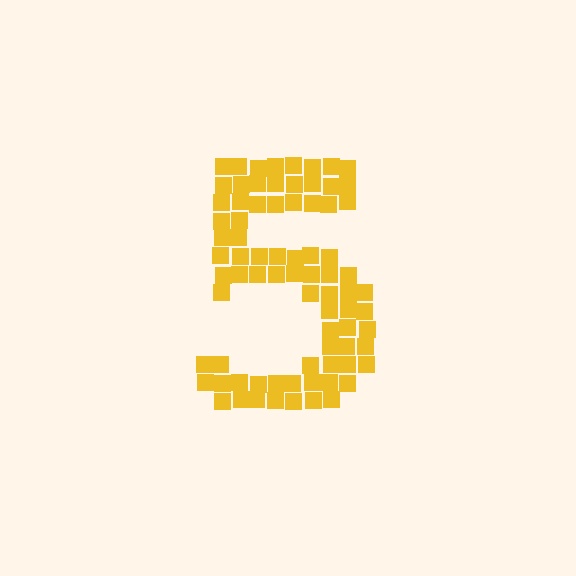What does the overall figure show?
The overall figure shows the digit 5.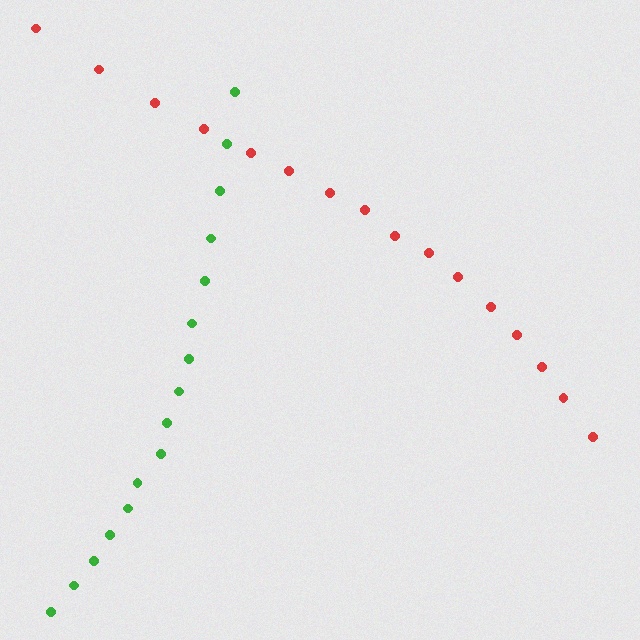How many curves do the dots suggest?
There are 2 distinct paths.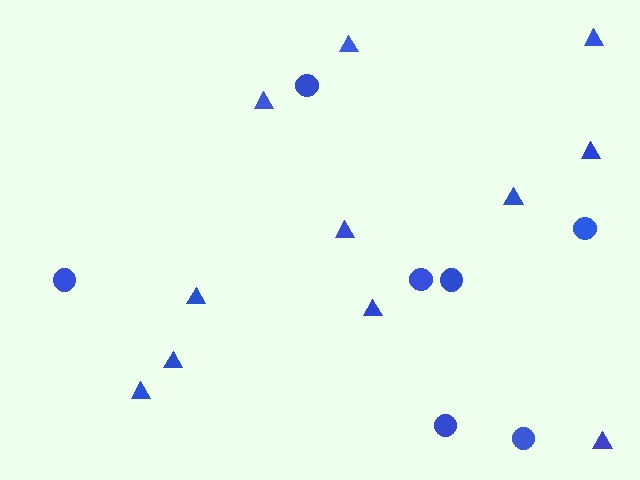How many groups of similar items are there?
There are 2 groups: one group of triangles (11) and one group of circles (7).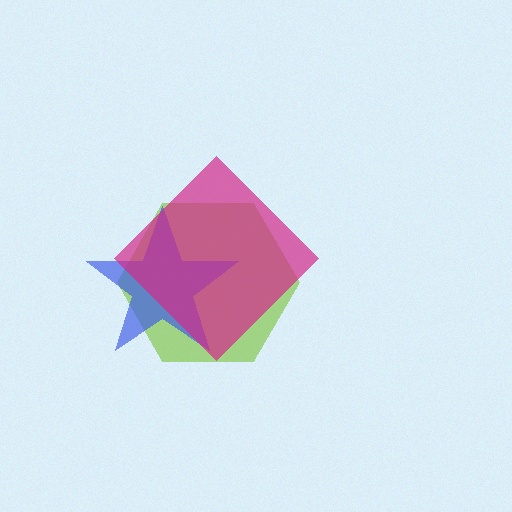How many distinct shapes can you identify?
There are 3 distinct shapes: a lime hexagon, a blue star, a magenta diamond.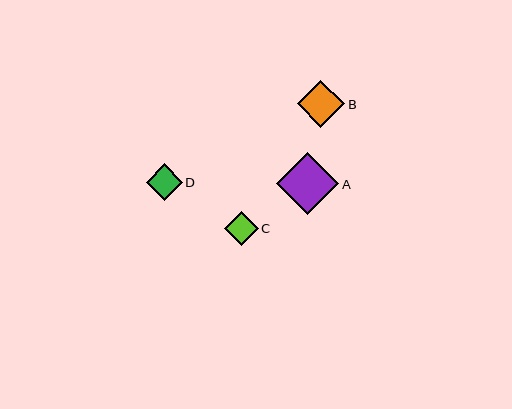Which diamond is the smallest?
Diamond C is the smallest with a size of approximately 34 pixels.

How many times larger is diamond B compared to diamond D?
Diamond B is approximately 1.3 times the size of diamond D.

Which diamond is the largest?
Diamond A is the largest with a size of approximately 62 pixels.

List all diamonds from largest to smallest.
From largest to smallest: A, B, D, C.